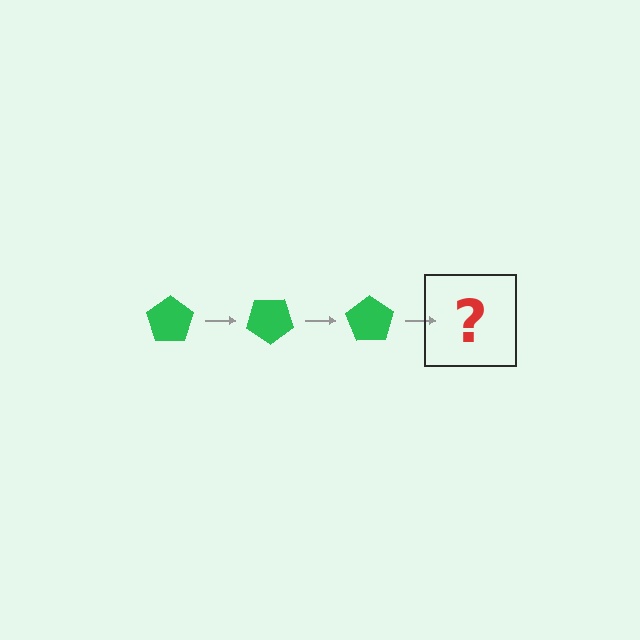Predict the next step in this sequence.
The next step is a green pentagon rotated 105 degrees.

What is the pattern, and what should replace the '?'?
The pattern is that the pentagon rotates 35 degrees each step. The '?' should be a green pentagon rotated 105 degrees.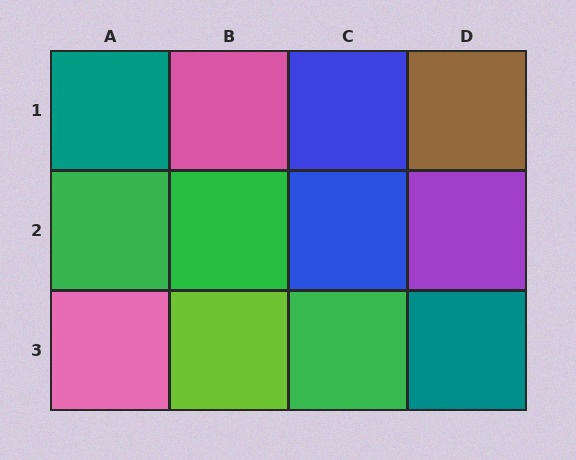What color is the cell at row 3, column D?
Teal.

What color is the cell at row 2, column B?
Green.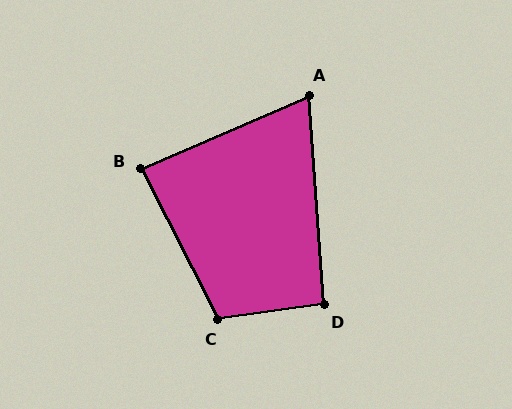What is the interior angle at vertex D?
Approximately 94 degrees (approximately right).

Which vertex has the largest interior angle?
C, at approximately 109 degrees.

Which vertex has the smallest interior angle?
A, at approximately 71 degrees.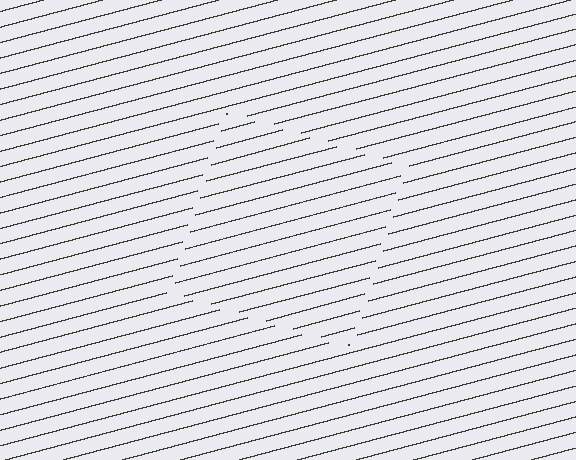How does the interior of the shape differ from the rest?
The interior of the shape contains the same grating, shifted by half a period — the contour is defined by the phase discontinuity where line-ends from the inner and outer gratings abut.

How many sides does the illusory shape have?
4 sides — the line-ends trace a square.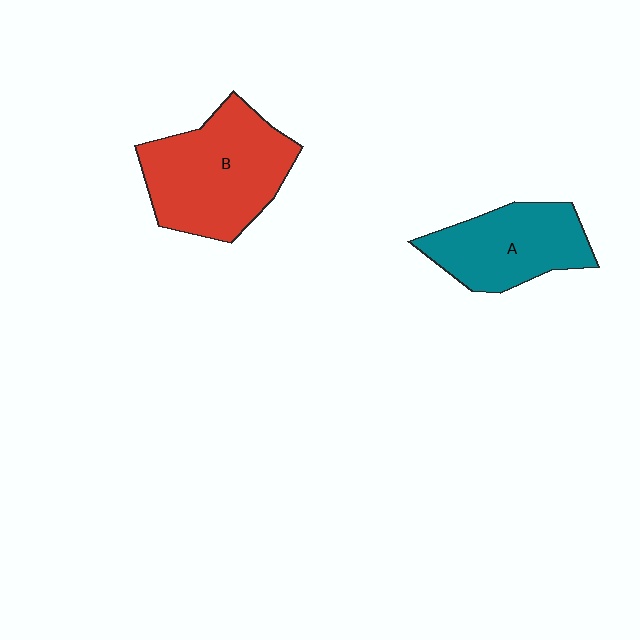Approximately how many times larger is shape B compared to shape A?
Approximately 1.4 times.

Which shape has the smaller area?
Shape A (teal).